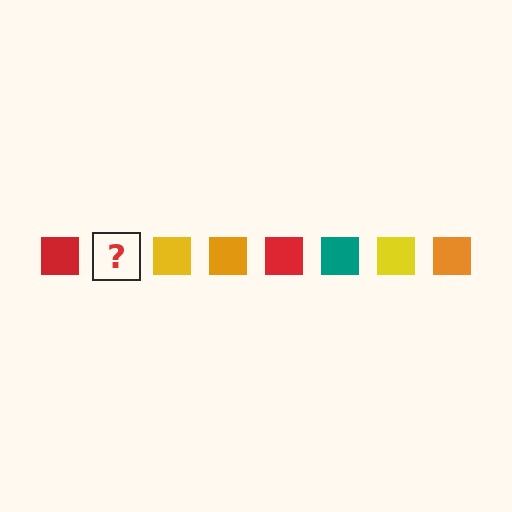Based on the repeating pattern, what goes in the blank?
The blank should be a teal square.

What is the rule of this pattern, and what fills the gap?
The rule is that the pattern cycles through red, teal, yellow, orange squares. The gap should be filled with a teal square.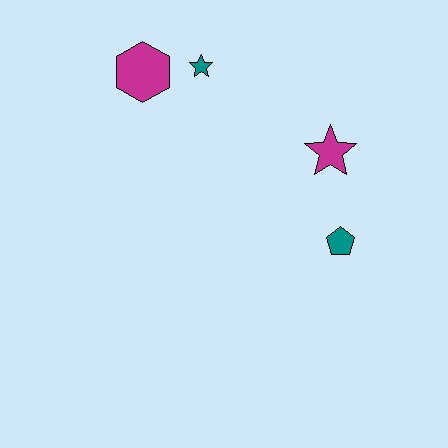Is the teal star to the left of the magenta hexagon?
No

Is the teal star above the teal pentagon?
Yes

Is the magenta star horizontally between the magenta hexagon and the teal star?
No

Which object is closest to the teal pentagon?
The magenta star is closest to the teal pentagon.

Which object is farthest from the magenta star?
The magenta hexagon is farthest from the magenta star.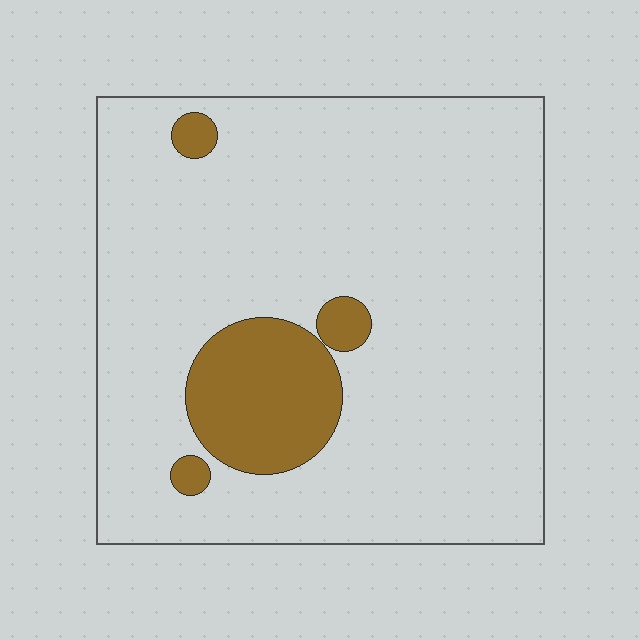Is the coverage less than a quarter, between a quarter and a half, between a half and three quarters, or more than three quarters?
Less than a quarter.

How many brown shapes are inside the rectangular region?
4.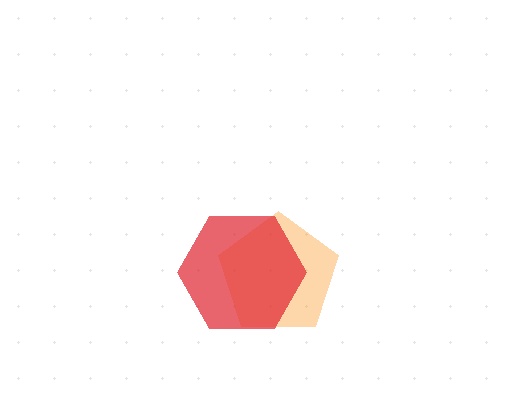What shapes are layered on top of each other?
The layered shapes are: an orange pentagon, a red hexagon.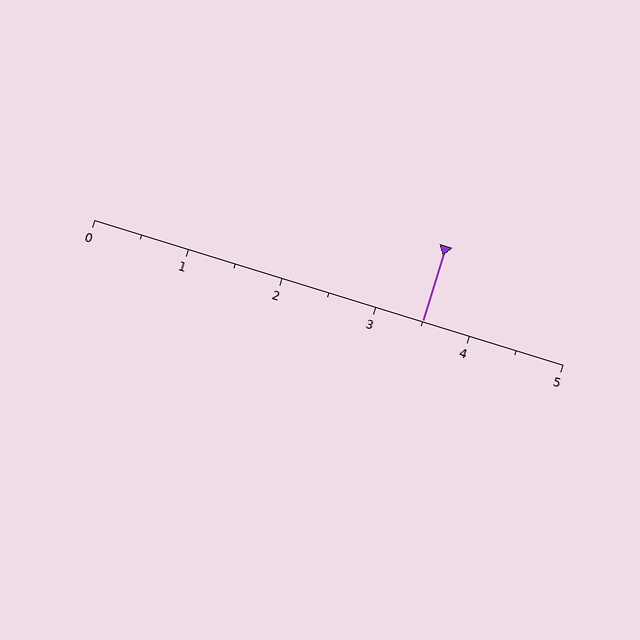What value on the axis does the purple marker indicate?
The marker indicates approximately 3.5.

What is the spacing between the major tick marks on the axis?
The major ticks are spaced 1 apart.